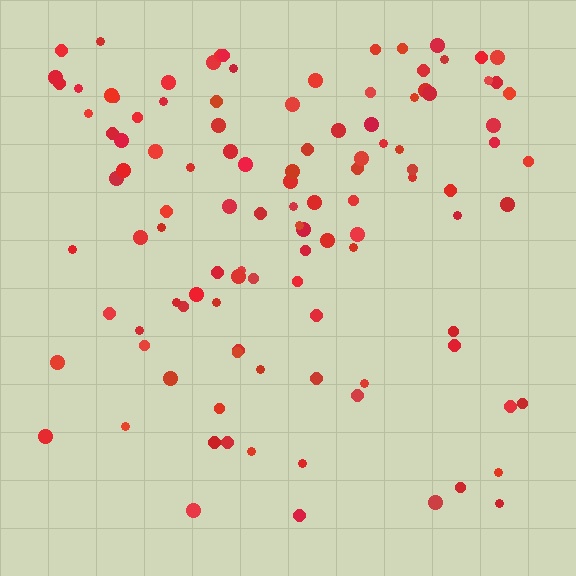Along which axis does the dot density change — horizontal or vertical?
Vertical.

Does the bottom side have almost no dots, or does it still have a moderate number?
Still a moderate number, just noticeably fewer than the top.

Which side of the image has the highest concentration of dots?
The top.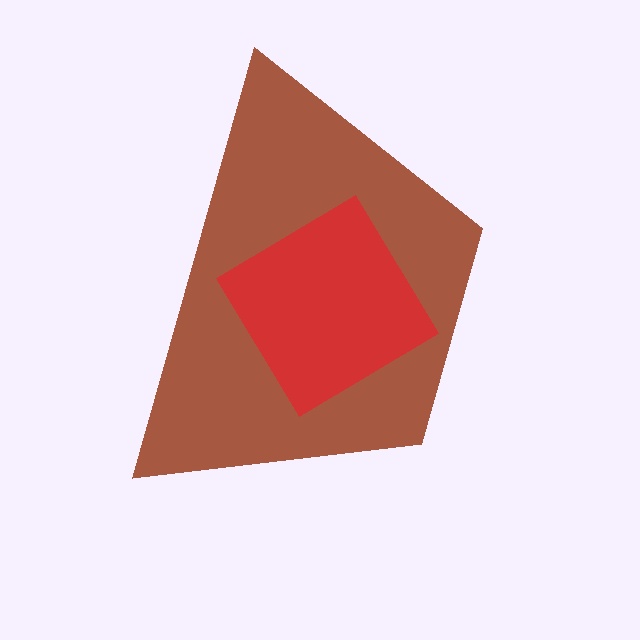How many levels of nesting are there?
2.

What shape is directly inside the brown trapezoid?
The red diamond.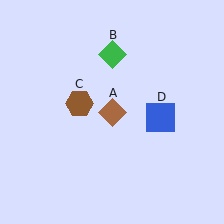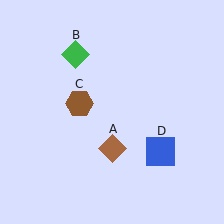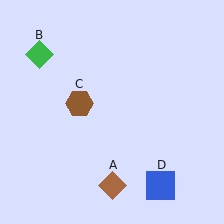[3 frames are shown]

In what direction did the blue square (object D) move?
The blue square (object D) moved down.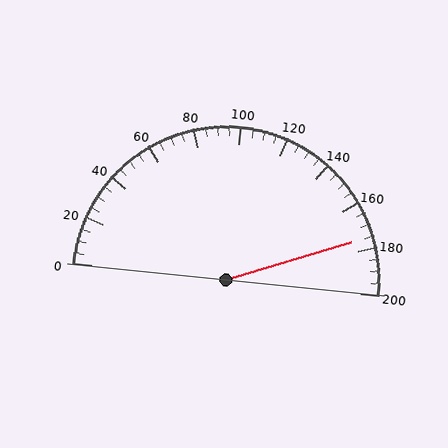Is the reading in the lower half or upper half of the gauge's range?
The reading is in the upper half of the range (0 to 200).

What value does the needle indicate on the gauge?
The needle indicates approximately 175.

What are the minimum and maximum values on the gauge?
The gauge ranges from 0 to 200.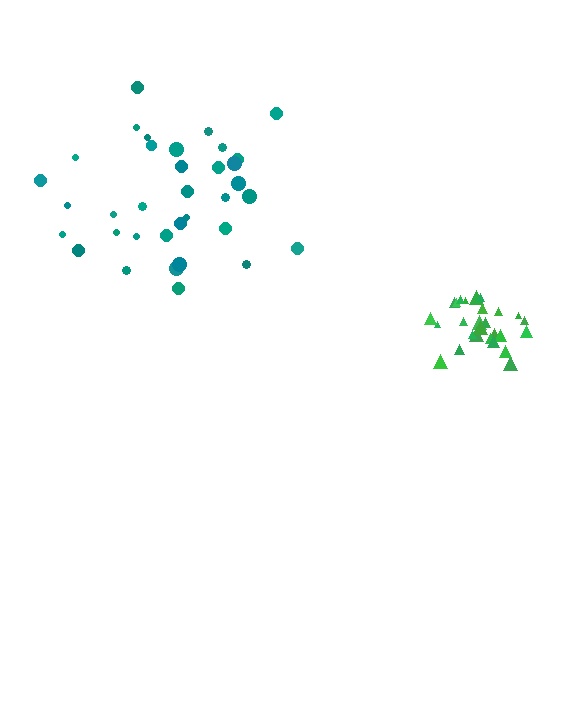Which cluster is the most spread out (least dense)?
Teal.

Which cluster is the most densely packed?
Green.